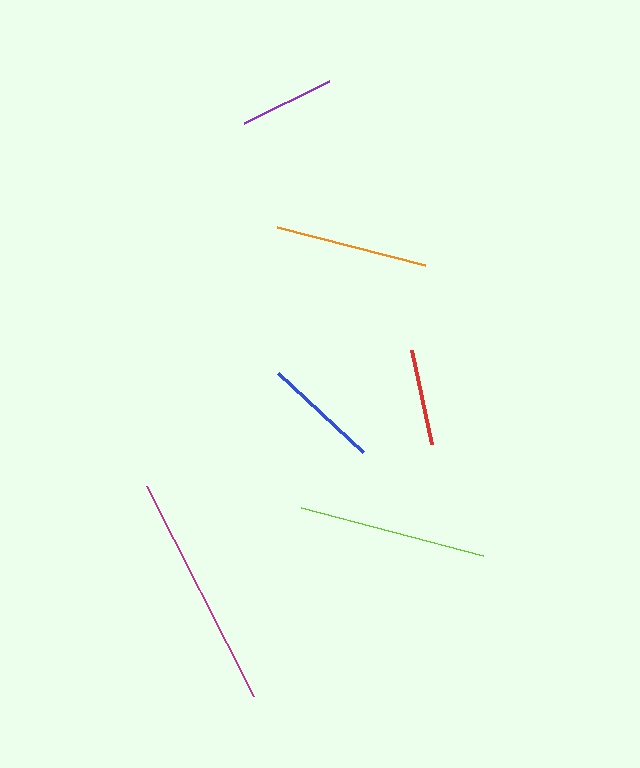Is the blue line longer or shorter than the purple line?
The blue line is longer than the purple line.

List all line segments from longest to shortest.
From longest to shortest: magenta, lime, orange, blue, red, purple.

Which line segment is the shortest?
The purple line is the shortest at approximately 94 pixels.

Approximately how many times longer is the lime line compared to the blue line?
The lime line is approximately 1.6 times the length of the blue line.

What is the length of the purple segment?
The purple segment is approximately 94 pixels long.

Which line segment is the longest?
The magenta line is the longest at approximately 236 pixels.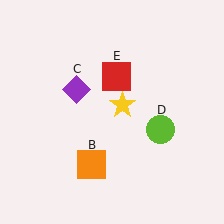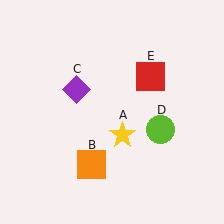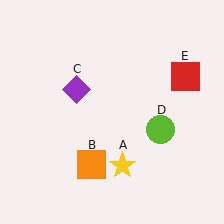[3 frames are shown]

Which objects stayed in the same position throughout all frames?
Orange square (object B) and purple diamond (object C) and lime circle (object D) remained stationary.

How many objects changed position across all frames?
2 objects changed position: yellow star (object A), red square (object E).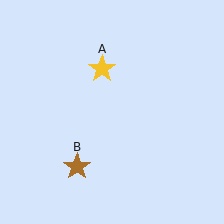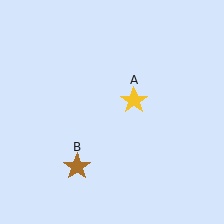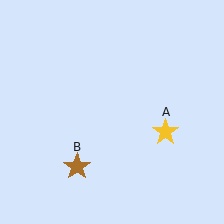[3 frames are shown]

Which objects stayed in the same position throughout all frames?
Brown star (object B) remained stationary.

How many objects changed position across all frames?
1 object changed position: yellow star (object A).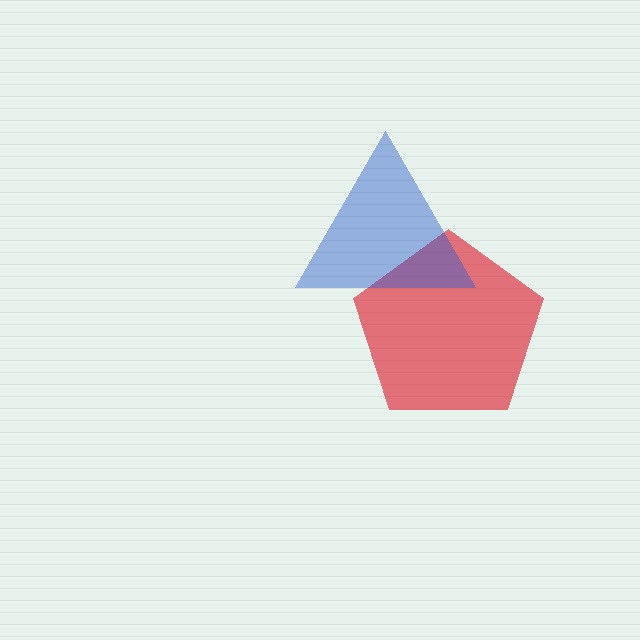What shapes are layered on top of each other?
The layered shapes are: a red pentagon, a blue triangle.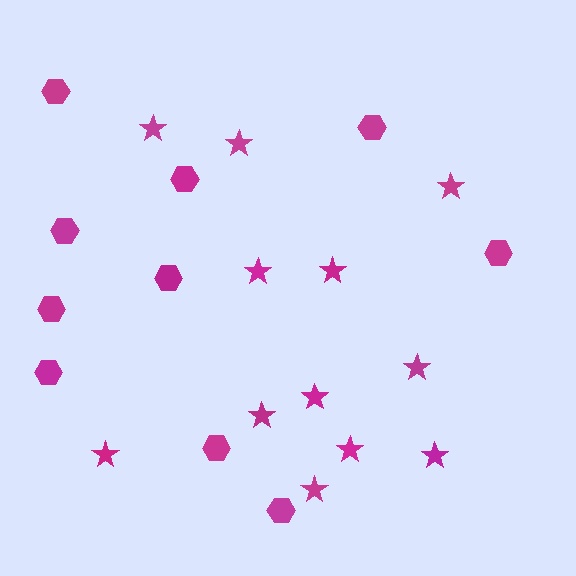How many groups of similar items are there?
There are 2 groups: one group of stars (12) and one group of hexagons (10).